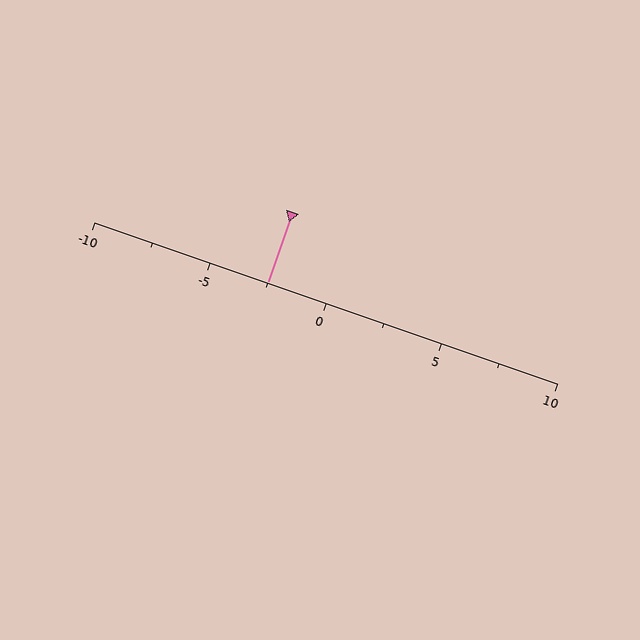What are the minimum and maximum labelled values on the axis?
The axis runs from -10 to 10.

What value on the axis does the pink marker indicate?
The marker indicates approximately -2.5.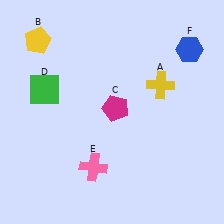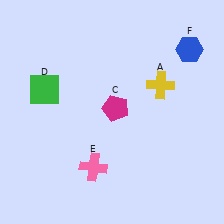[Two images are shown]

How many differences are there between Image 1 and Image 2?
There is 1 difference between the two images.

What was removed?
The yellow pentagon (B) was removed in Image 2.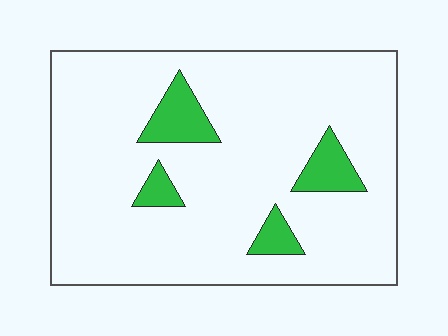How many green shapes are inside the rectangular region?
4.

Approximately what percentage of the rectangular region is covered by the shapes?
Approximately 10%.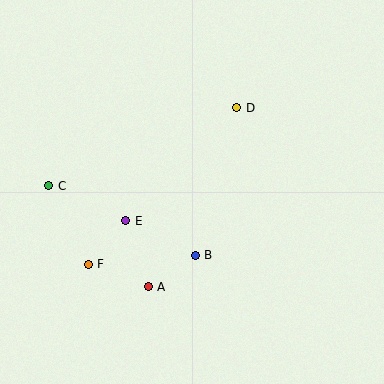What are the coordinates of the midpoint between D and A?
The midpoint between D and A is at (193, 197).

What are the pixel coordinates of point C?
Point C is at (49, 186).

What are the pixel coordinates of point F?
Point F is at (88, 264).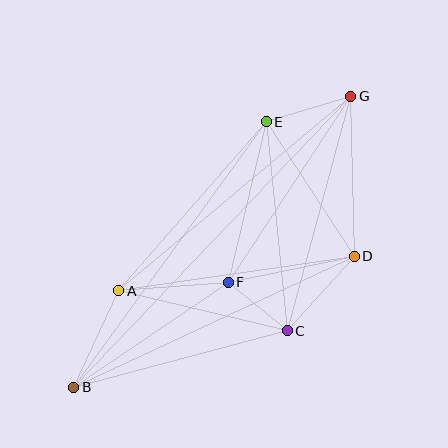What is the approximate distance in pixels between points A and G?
The distance between A and G is approximately 303 pixels.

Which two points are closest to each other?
Points C and F are closest to each other.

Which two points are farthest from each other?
Points B and G are farthest from each other.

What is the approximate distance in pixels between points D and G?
The distance between D and G is approximately 160 pixels.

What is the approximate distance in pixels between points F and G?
The distance between F and G is approximately 223 pixels.